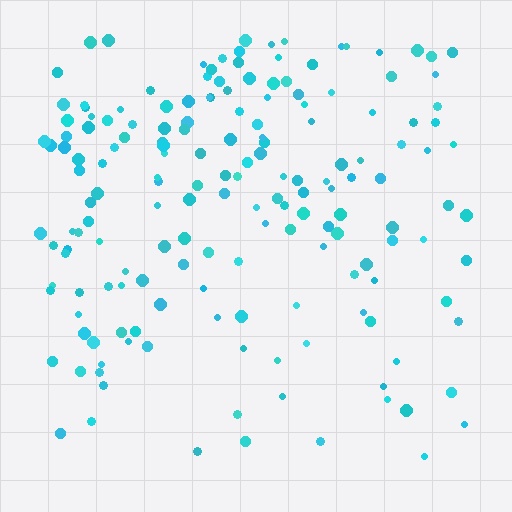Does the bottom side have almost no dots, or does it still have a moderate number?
Still a moderate number, just noticeably fewer than the top.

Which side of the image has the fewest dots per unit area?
The bottom.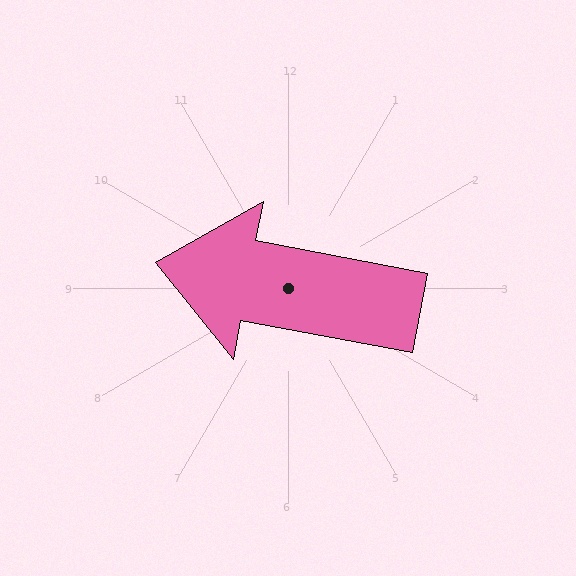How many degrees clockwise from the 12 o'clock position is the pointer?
Approximately 281 degrees.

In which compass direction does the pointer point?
West.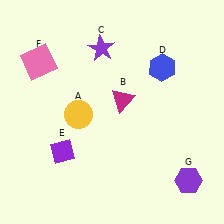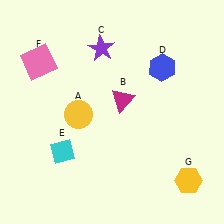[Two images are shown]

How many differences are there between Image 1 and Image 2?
There are 2 differences between the two images.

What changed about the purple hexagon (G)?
In Image 1, G is purple. In Image 2, it changed to yellow.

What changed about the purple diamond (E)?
In Image 1, E is purple. In Image 2, it changed to cyan.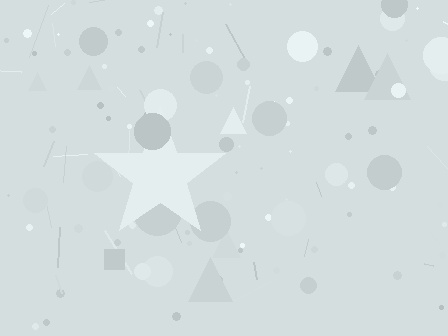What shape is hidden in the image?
A star is hidden in the image.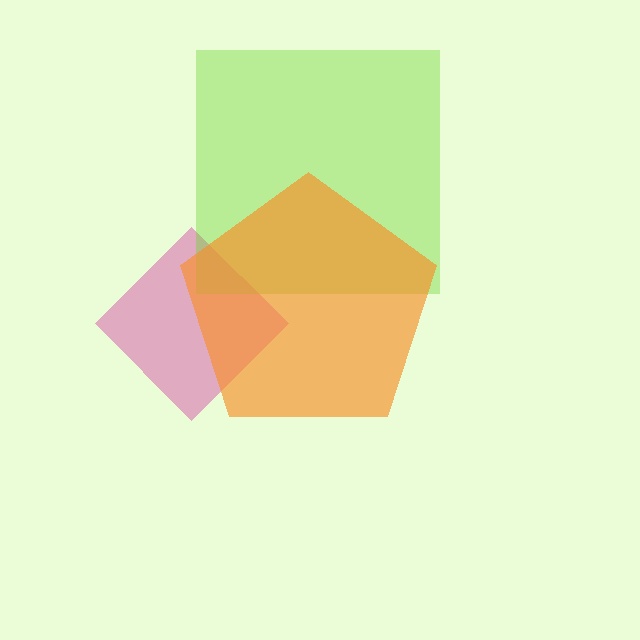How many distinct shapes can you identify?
There are 3 distinct shapes: a magenta diamond, a lime square, an orange pentagon.